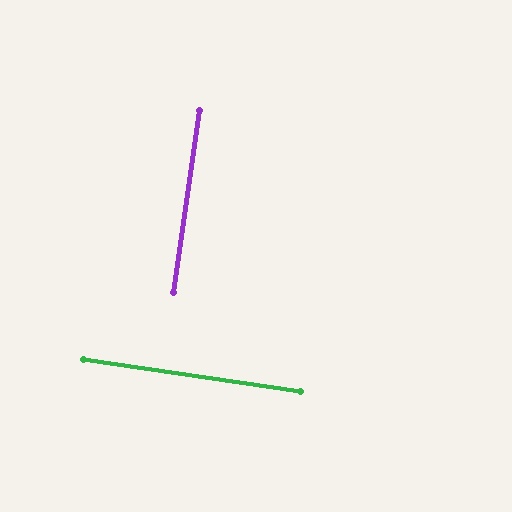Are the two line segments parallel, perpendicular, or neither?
Perpendicular — they meet at approximately 90°.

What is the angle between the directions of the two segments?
Approximately 90 degrees.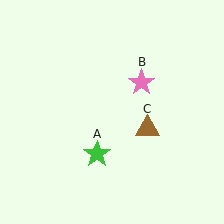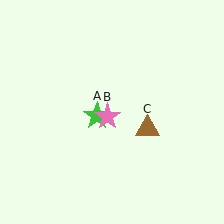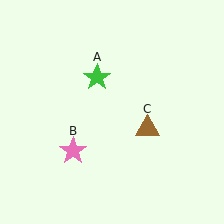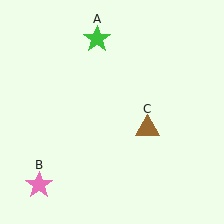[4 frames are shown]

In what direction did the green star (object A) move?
The green star (object A) moved up.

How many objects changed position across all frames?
2 objects changed position: green star (object A), pink star (object B).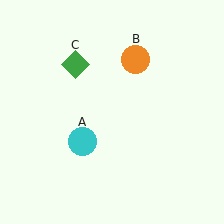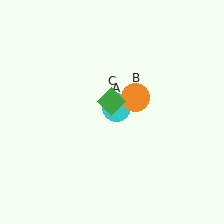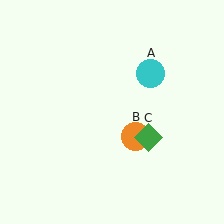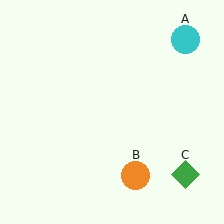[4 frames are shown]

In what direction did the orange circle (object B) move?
The orange circle (object B) moved down.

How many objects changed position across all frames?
3 objects changed position: cyan circle (object A), orange circle (object B), green diamond (object C).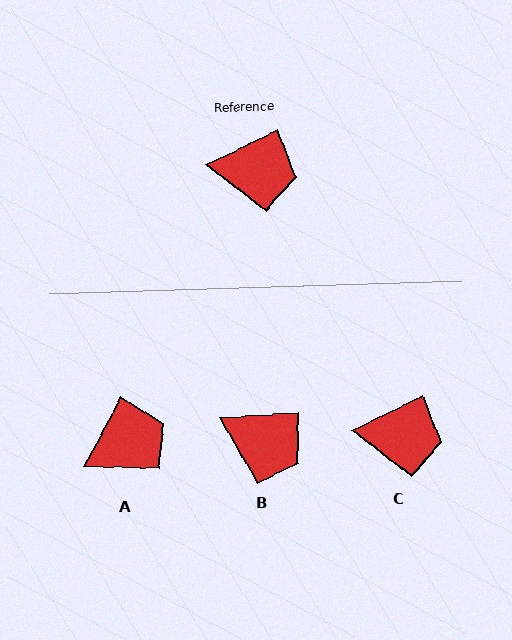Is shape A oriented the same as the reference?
No, it is off by about 36 degrees.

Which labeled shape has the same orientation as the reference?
C.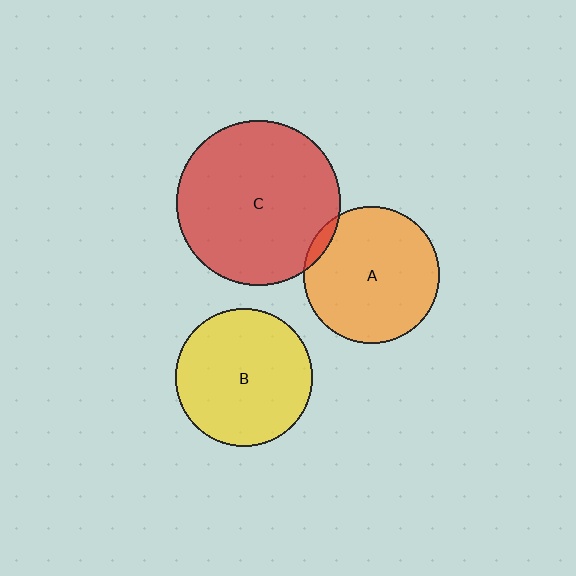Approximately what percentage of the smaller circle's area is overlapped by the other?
Approximately 5%.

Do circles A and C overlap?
Yes.